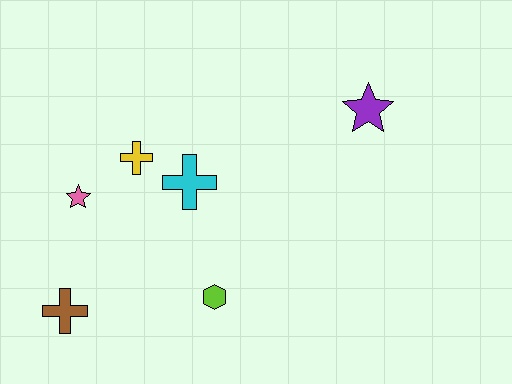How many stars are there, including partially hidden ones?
There are 2 stars.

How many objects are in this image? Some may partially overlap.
There are 6 objects.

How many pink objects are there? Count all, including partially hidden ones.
There is 1 pink object.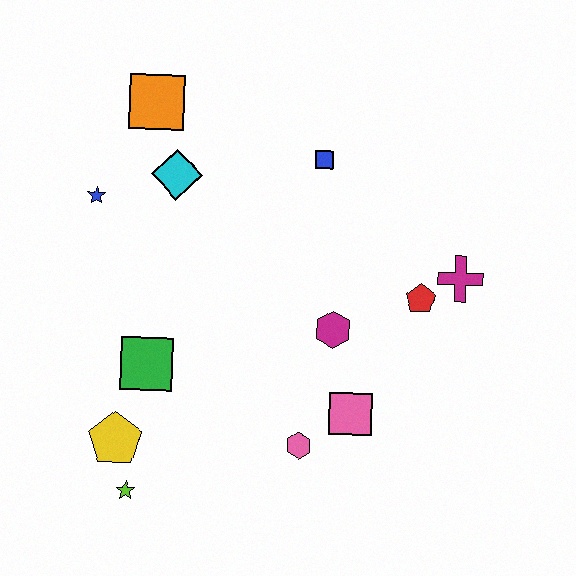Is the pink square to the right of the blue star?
Yes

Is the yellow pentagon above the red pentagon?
No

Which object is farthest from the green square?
The magenta cross is farthest from the green square.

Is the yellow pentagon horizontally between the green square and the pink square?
No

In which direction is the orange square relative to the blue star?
The orange square is above the blue star.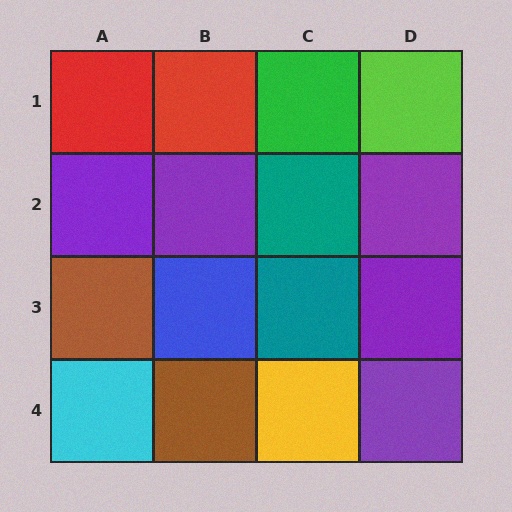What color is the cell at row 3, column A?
Brown.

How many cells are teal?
2 cells are teal.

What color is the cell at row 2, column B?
Purple.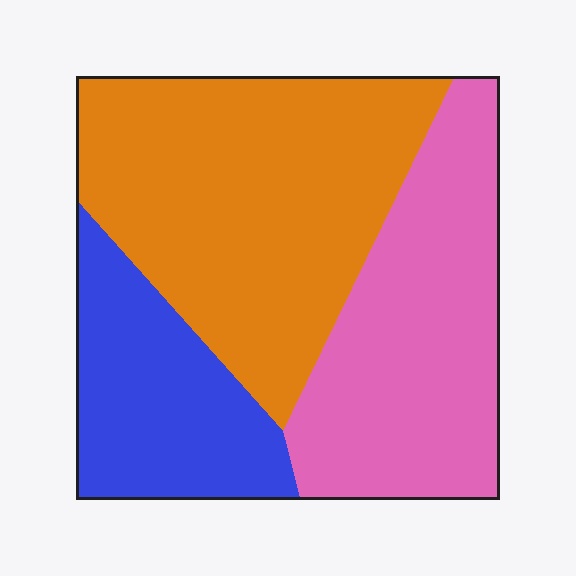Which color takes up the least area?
Blue, at roughly 20%.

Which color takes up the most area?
Orange, at roughly 45%.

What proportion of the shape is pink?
Pink takes up between a quarter and a half of the shape.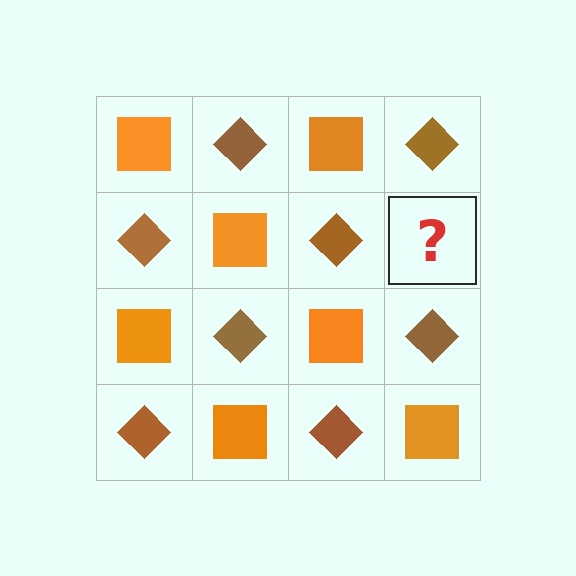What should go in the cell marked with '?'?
The missing cell should contain an orange square.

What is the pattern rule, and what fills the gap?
The rule is that it alternates orange square and brown diamond in a checkerboard pattern. The gap should be filled with an orange square.